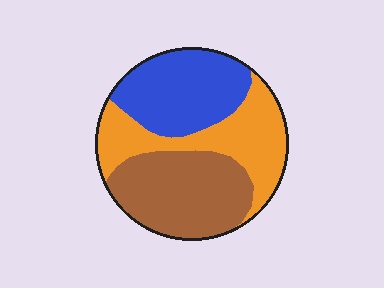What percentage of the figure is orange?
Orange takes up about one third (1/3) of the figure.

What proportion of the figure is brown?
Brown covers about 35% of the figure.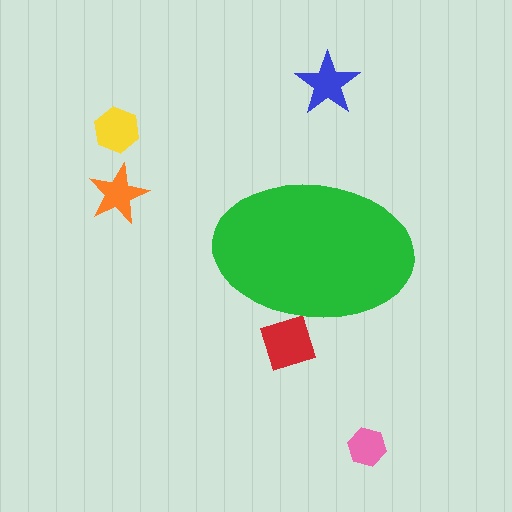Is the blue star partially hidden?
No, the blue star is fully visible.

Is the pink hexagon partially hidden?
No, the pink hexagon is fully visible.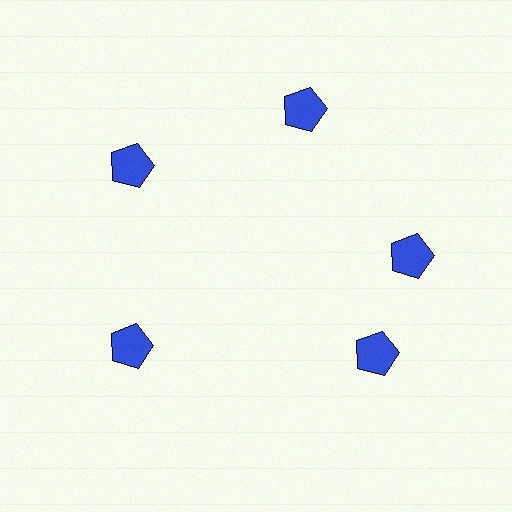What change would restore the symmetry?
The symmetry would be restored by rotating it back into even spacing with its neighbors so that all 5 pentagons sit at equal angles and equal distance from the center.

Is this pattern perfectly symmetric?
No. The 5 blue pentagons are arranged in a ring, but one element near the 5 o'clock position is rotated out of alignment along the ring, breaking the 5-fold rotational symmetry.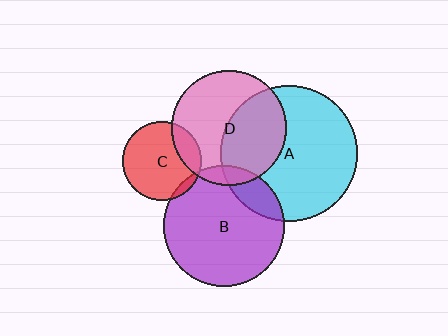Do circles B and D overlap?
Yes.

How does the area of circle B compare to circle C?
Approximately 2.3 times.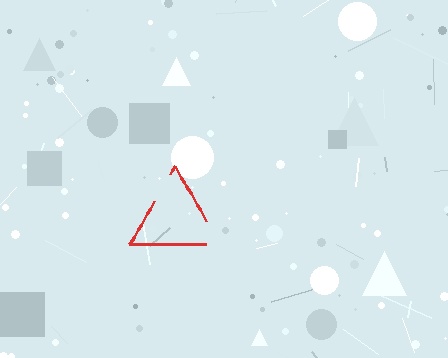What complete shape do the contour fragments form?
The contour fragments form a triangle.